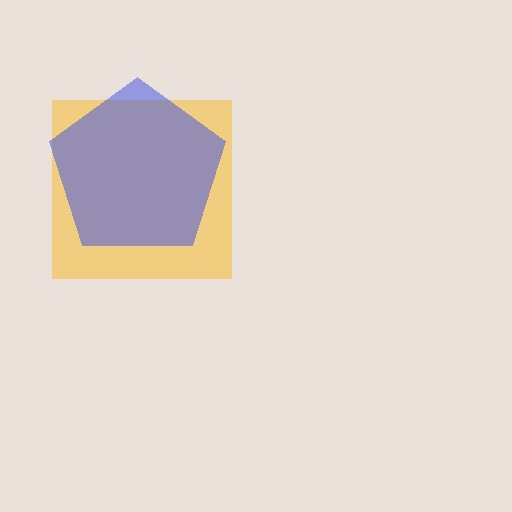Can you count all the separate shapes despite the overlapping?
Yes, there are 2 separate shapes.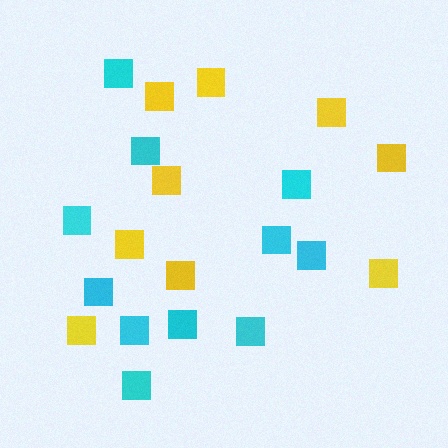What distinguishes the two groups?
There are 2 groups: one group of cyan squares (11) and one group of yellow squares (9).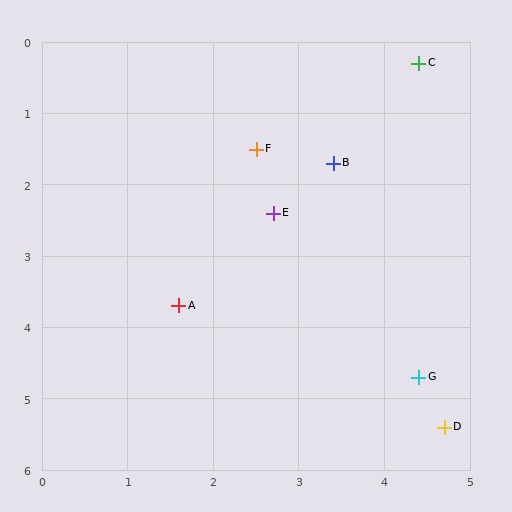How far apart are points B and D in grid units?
Points B and D are about 3.9 grid units apart.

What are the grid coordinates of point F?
Point F is at approximately (2.5, 1.5).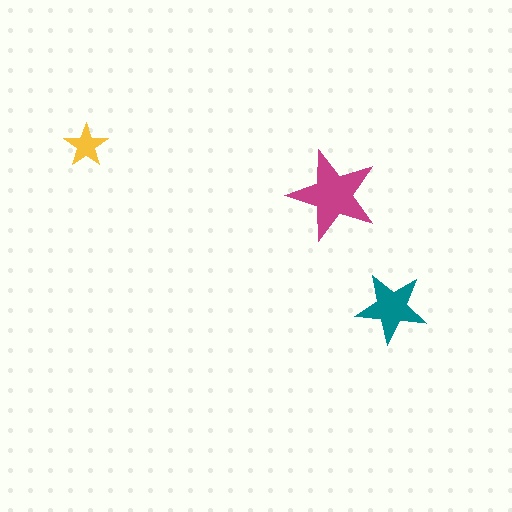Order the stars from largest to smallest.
the magenta one, the teal one, the yellow one.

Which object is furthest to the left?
The yellow star is leftmost.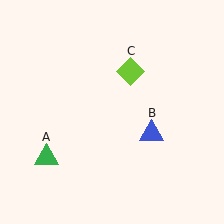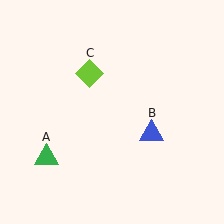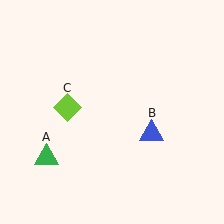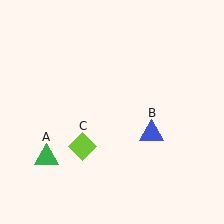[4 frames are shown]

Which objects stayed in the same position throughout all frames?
Green triangle (object A) and blue triangle (object B) remained stationary.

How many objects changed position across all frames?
1 object changed position: lime diamond (object C).